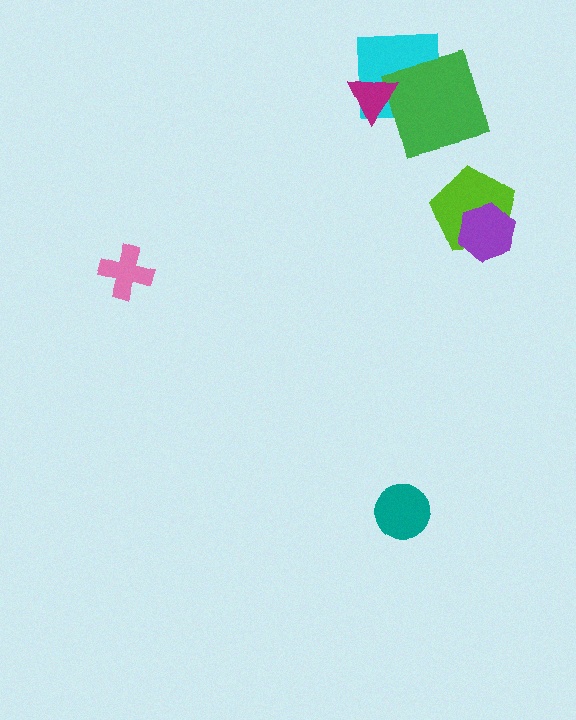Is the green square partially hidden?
Yes, it is partially covered by another shape.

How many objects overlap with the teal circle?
0 objects overlap with the teal circle.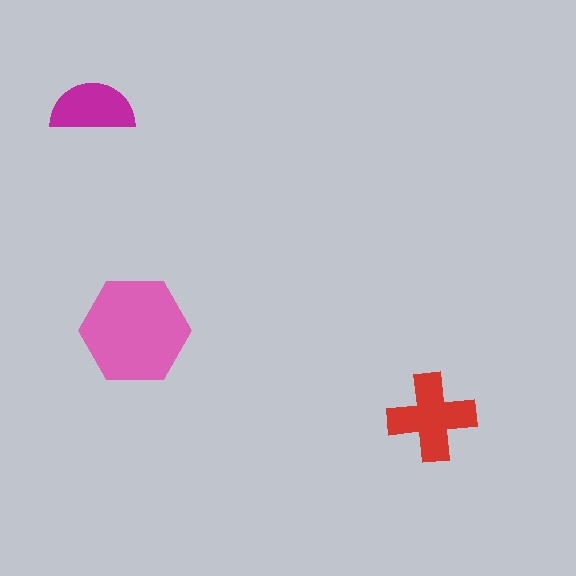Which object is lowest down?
The red cross is bottommost.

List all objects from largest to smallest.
The pink hexagon, the red cross, the magenta semicircle.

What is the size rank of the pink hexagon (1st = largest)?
1st.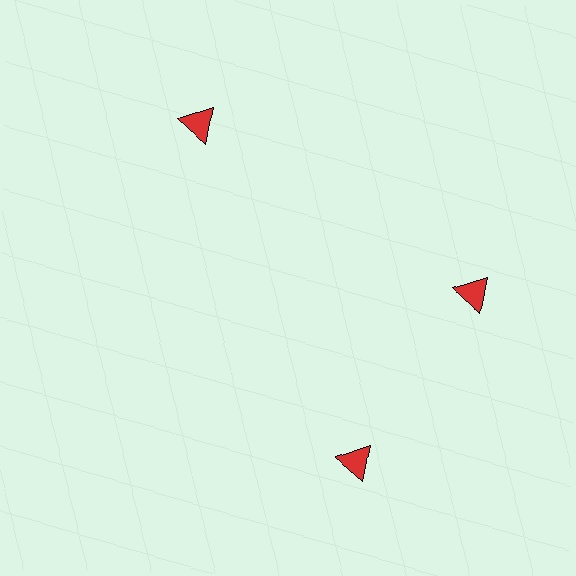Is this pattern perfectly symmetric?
No. The 3 red triangles are arranged in a ring, but one element near the 7 o'clock position is rotated out of alignment along the ring, breaking the 3-fold rotational symmetry.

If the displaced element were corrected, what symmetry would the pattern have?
It would have 3-fold rotational symmetry — the pattern would map onto itself every 120 degrees.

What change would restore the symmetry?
The symmetry would be restored by rotating it back into even spacing with its neighbors so that all 3 triangles sit at equal angles and equal distance from the center.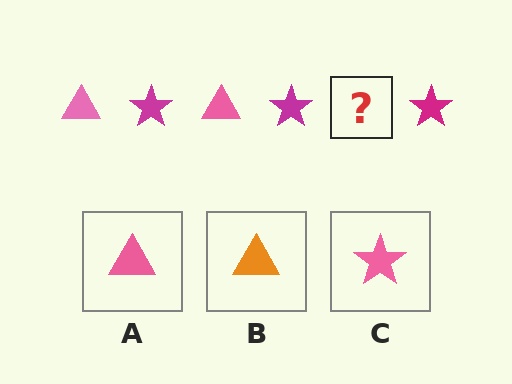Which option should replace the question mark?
Option A.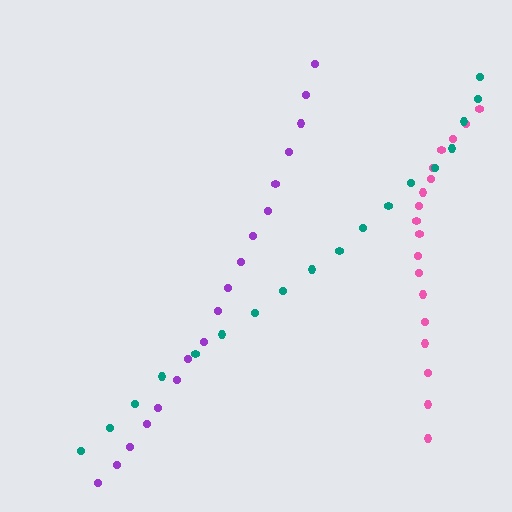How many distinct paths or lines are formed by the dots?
There are 3 distinct paths.